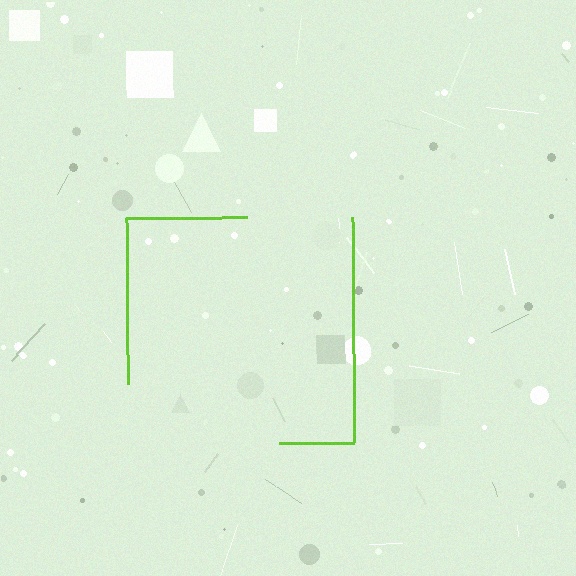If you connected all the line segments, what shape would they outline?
They would outline a square.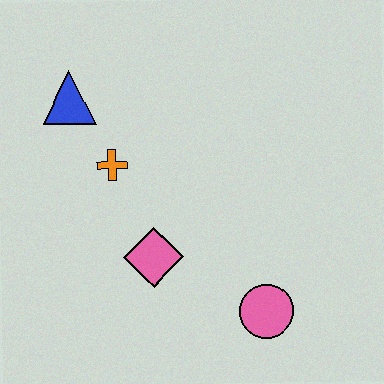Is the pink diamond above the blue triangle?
No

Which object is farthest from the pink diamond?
The blue triangle is farthest from the pink diamond.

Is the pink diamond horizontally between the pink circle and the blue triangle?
Yes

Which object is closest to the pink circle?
The pink diamond is closest to the pink circle.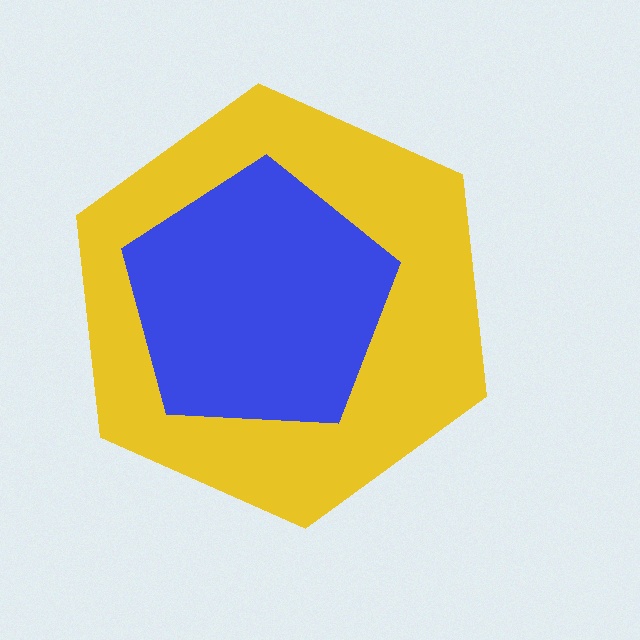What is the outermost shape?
The yellow hexagon.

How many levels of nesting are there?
2.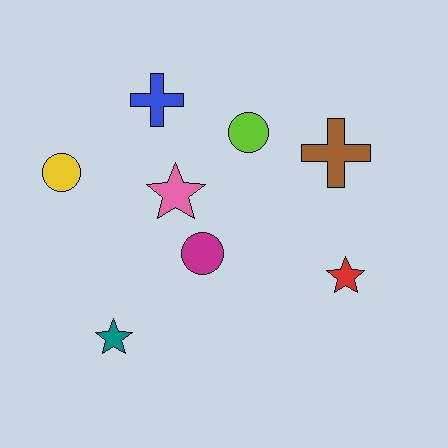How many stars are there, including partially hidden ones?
There are 3 stars.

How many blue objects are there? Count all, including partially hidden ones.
There is 1 blue object.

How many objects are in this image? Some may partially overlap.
There are 8 objects.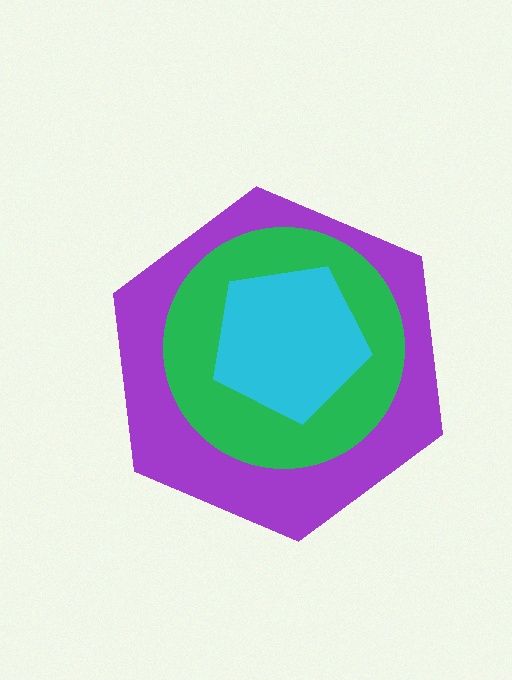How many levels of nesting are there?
3.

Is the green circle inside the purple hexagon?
Yes.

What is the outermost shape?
The purple hexagon.